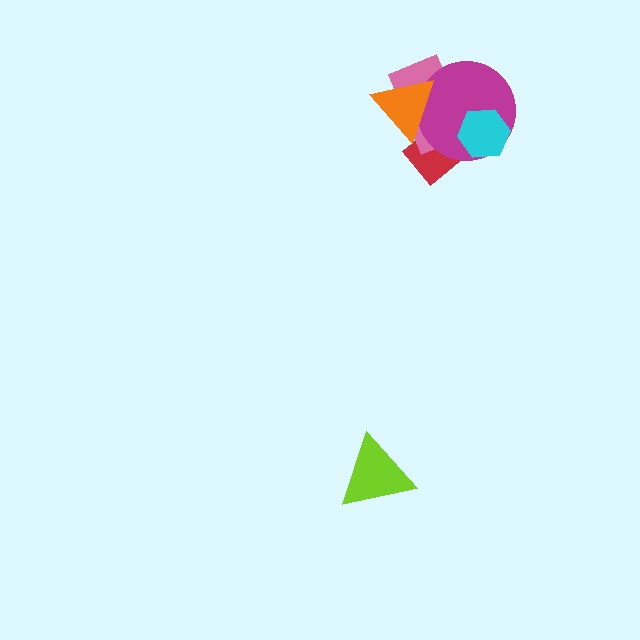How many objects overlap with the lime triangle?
0 objects overlap with the lime triangle.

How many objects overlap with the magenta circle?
4 objects overlap with the magenta circle.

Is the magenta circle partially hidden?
Yes, it is partially covered by another shape.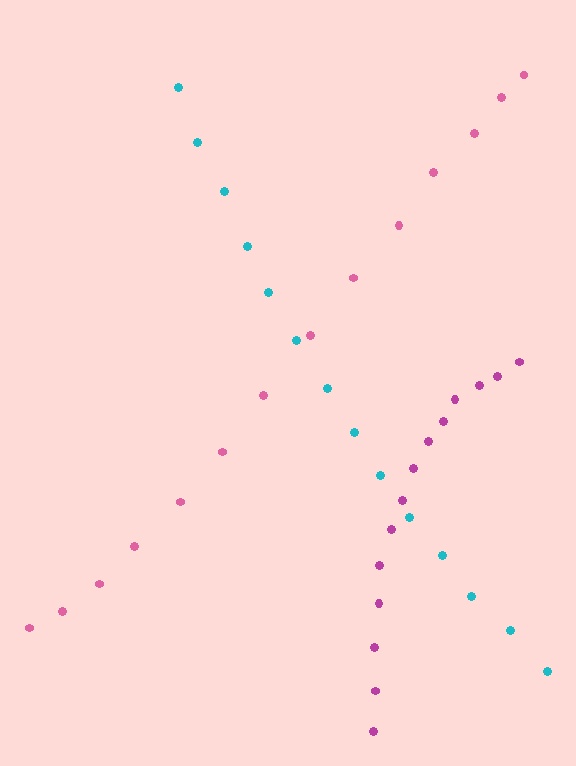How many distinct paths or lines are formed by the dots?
There are 3 distinct paths.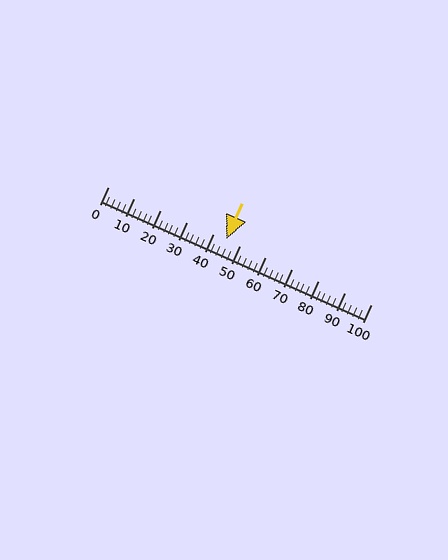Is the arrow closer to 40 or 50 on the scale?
The arrow is closer to 40.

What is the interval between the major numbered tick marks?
The major tick marks are spaced 10 units apart.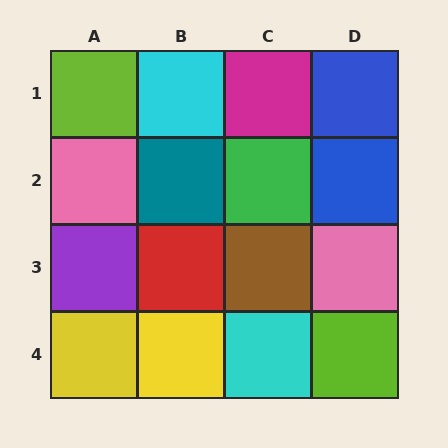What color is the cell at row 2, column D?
Blue.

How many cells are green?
1 cell is green.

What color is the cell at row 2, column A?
Pink.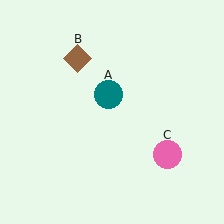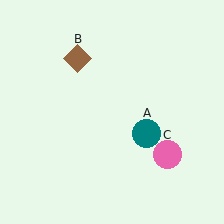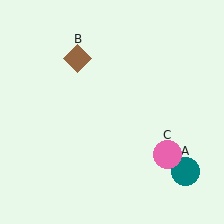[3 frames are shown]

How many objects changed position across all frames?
1 object changed position: teal circle (object A).